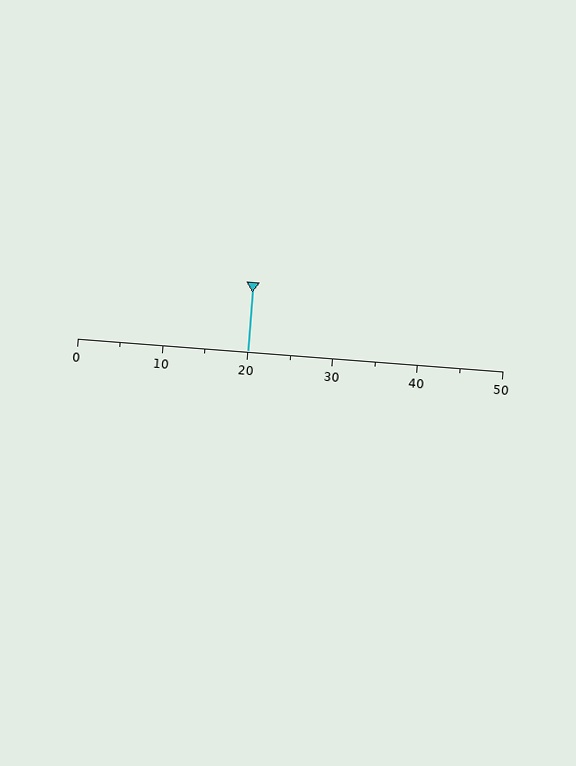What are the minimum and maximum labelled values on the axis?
The axis runs from 0 to 50.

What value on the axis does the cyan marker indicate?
The marker indicates approximately 20.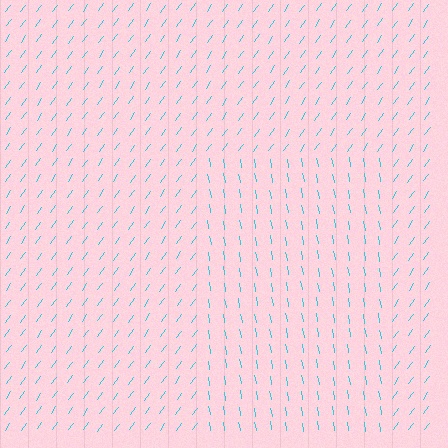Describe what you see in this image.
The image is filled with small cyan line segments. A rectangle region in the image has lines oriented differently from the surrounding lines, creating a visible texture boundary.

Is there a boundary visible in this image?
Yes, there is a texture boundary formed by a change in line orientation.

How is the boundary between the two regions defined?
The boundary is defined purely by a change in line orientation (approximately 45 degrees difference). All lines are the same color and thickness.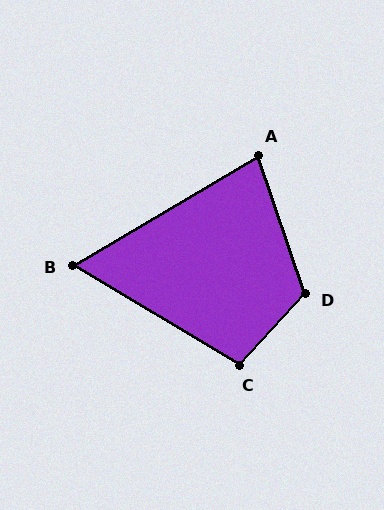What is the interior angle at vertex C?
Approximately 102 degrees (obtuse).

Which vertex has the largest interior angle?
D, at approximately 118 degrees.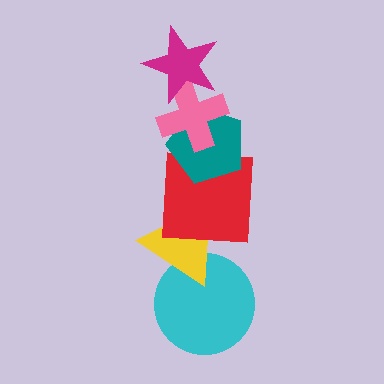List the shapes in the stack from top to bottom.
From top to bottom: the magenta star, the pink cross, the teal pentagon, the red square, the yellow triangle, the cyan circle.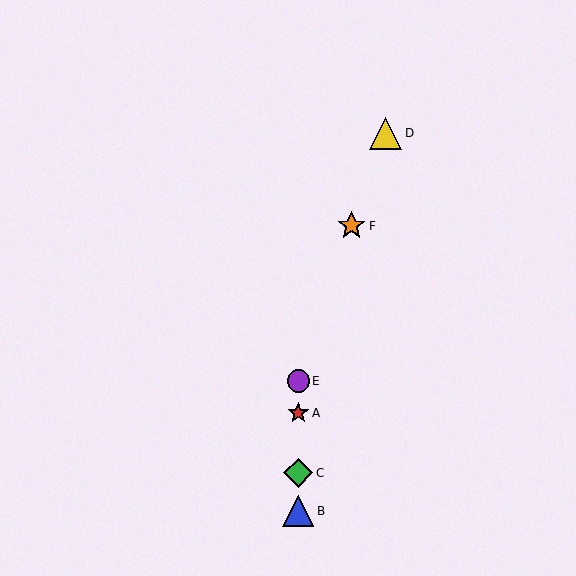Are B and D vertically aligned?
No, B is at x≈298 and D is at x≈385.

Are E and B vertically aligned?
Yes, both are at x≈298.